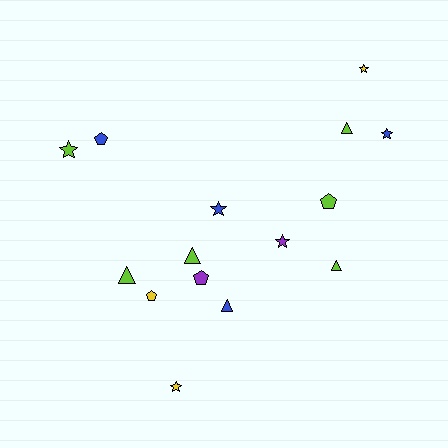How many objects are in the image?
There are 15 objects.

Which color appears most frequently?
Lime, with 6 objects.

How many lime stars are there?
There is 1 lime star.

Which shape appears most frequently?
Star, with 6 objects.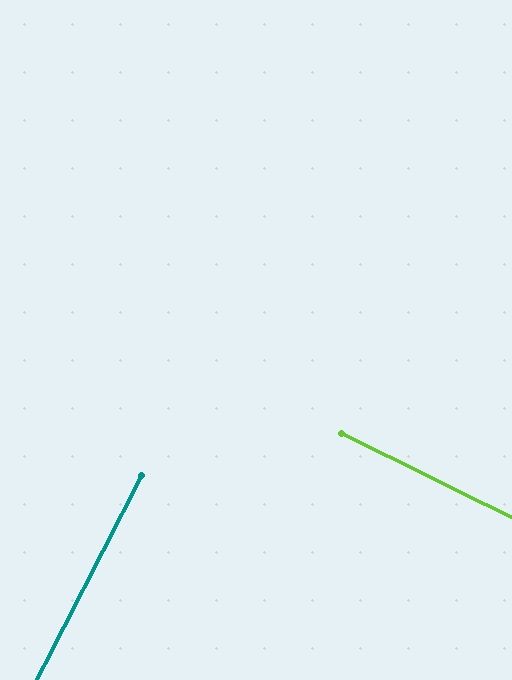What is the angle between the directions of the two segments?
Approximately 89 degrees.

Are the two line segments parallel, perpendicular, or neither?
Perpendicular — they meet at approximately 89°.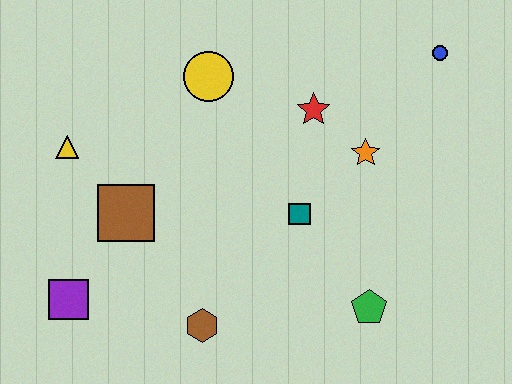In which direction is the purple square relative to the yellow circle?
The purple square is below the yellow circle.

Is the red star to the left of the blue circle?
Yes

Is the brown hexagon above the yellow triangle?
No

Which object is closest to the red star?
The orange star is closest to the red star.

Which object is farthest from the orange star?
The purple square is farthest from the orange star.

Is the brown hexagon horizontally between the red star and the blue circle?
No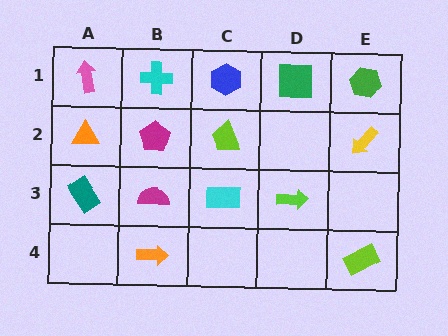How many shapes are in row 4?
2 shapes.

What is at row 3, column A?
A teal rectangle.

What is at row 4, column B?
An orange arrow.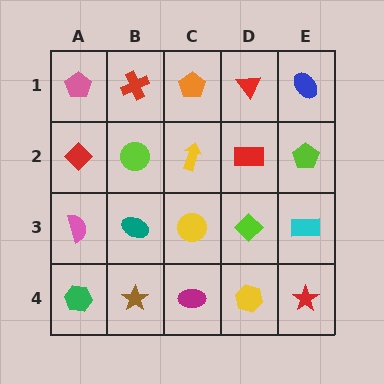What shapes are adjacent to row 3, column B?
A lime circle (row 2, column B), a brown star (row 4, column B), a pink semicircle (row 3, column A), a yellow circle (row 3, column C).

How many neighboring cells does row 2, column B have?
4.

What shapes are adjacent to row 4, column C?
A yellow circle (row 3, column C), a brown star (row 4, column B), a yellow hexagon (row 4, column D).